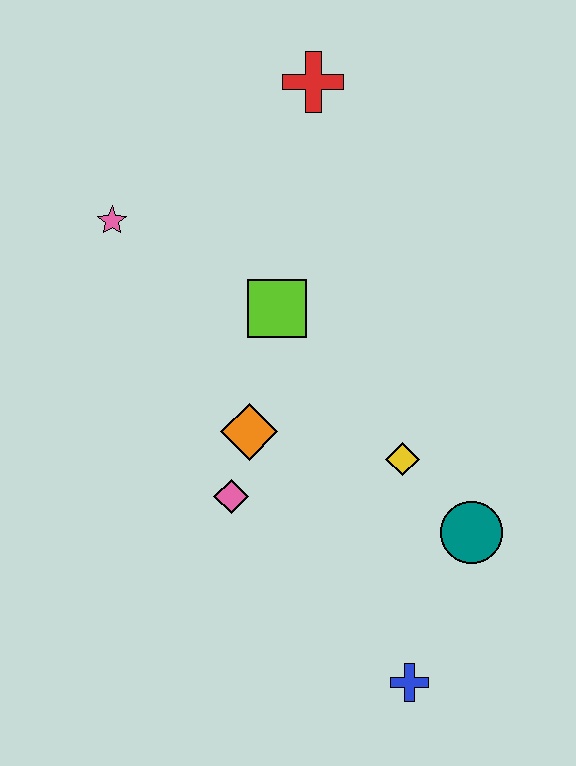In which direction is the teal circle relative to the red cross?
The teal circle is below the red cross.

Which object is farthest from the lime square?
The blue cross is farthest from the lime square.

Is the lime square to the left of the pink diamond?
No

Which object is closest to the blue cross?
The teal circle is closest to the blue cross.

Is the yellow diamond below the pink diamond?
No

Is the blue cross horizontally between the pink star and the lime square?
No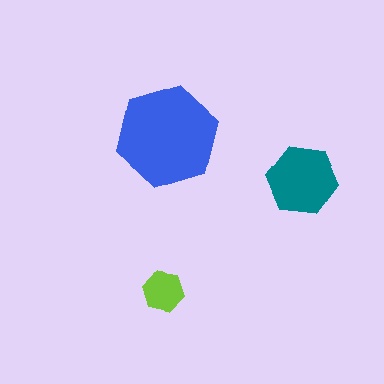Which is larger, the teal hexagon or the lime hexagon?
The teal one.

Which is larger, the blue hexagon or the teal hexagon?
The blue one.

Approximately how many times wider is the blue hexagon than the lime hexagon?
About 2.5 times wider.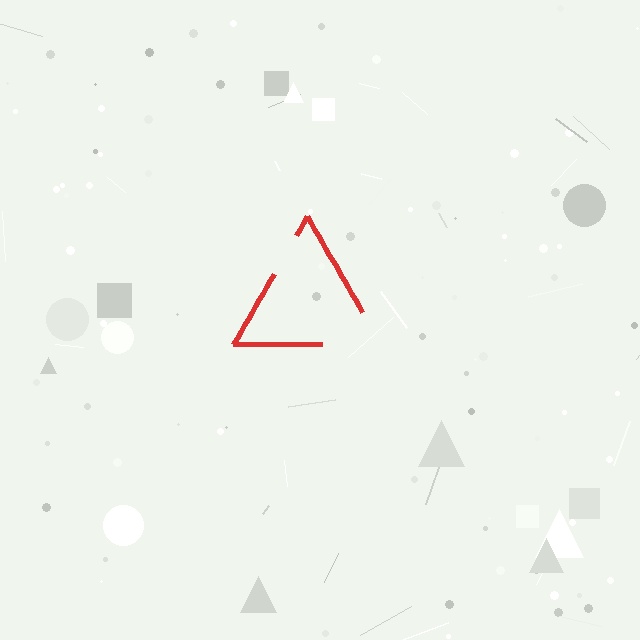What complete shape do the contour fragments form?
The contour fragments form a triangle.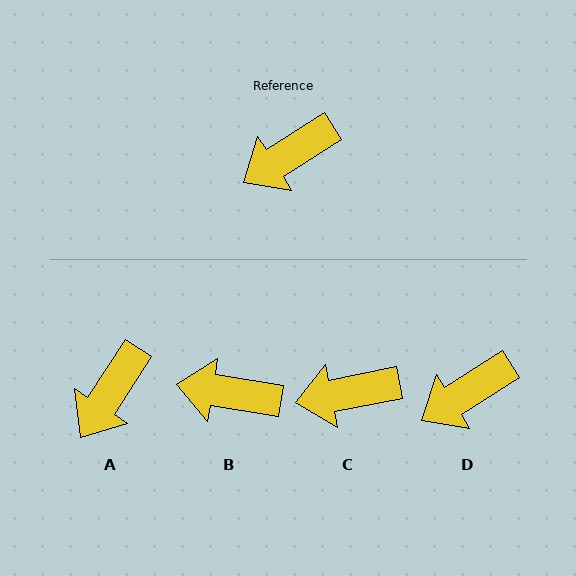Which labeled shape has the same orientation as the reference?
D.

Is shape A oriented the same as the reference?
No, it is off by about 25 degrees.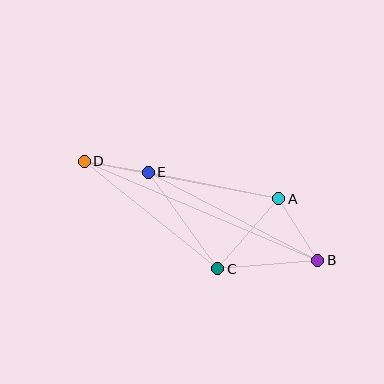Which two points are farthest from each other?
Points B and D are farthest from each other.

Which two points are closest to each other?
Points D and E are closest to each other.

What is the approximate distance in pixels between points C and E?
The distance between C and E is approximately 119 pixels.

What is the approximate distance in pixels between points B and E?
The distance between B and E is approximately 191 pixels.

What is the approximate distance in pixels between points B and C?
The distance between B and C is approximately 100 pixels.